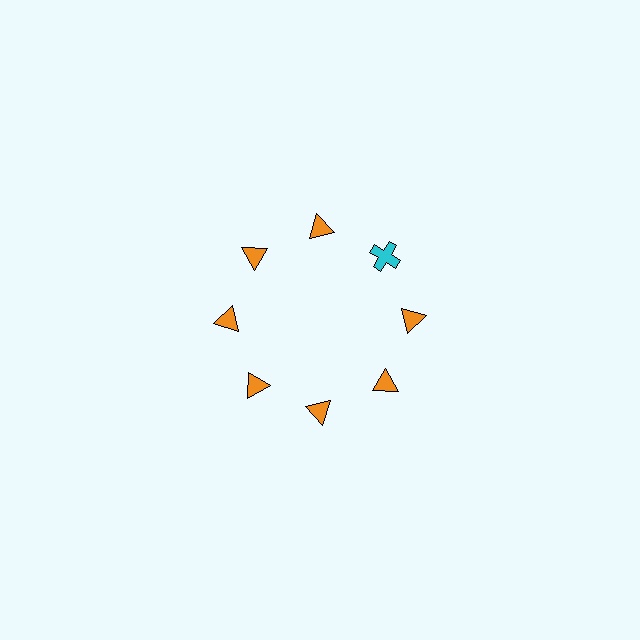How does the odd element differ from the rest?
It differs in both color (cyan instead of orange) and shape (cross instead of triangle).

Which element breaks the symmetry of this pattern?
The cyan cross at roughly the 2 o'clock position breaks the symmetry. All other shapes are orange triangles.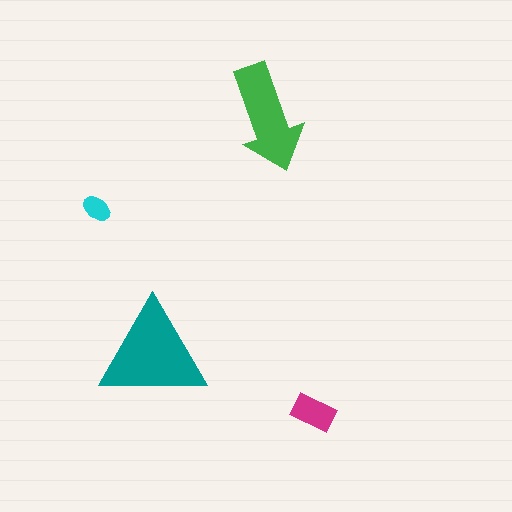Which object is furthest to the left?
The cyan ellipse is leftmost.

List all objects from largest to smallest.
The teal triangle, the green arrow, the magenta rectangle, the cyan ellipse.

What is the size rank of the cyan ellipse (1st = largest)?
4th.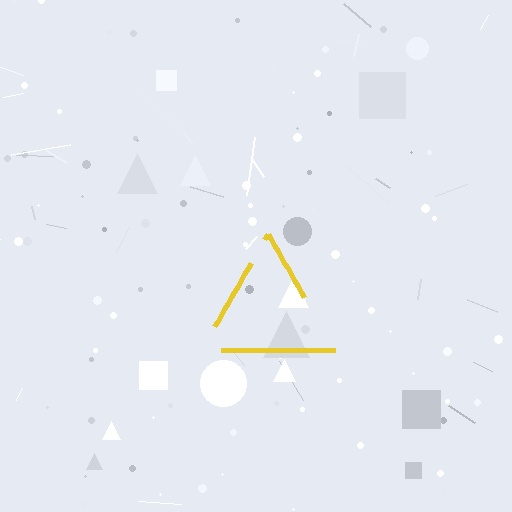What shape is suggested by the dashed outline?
The dashed outline suggests a triangle.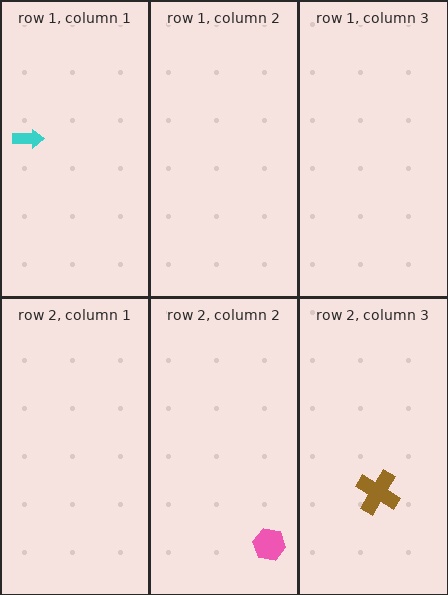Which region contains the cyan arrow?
The row 1, column 1 region.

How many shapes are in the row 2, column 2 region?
1.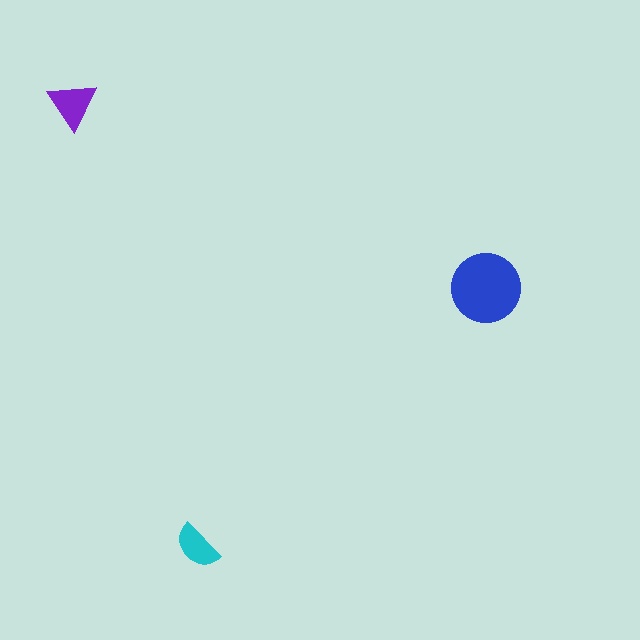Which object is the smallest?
The cyan semicircle.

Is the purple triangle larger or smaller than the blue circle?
Smaller.